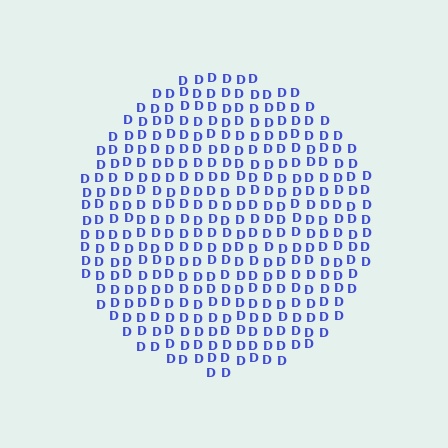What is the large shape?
The large shape is a circle.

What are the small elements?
The small elements are letter D's.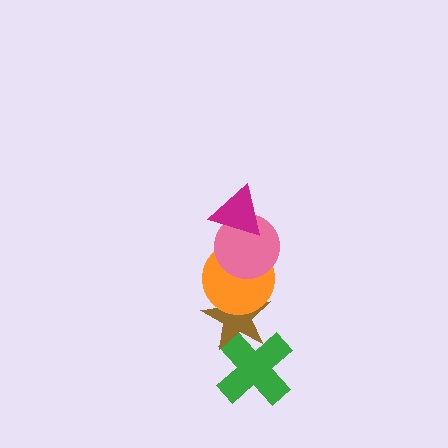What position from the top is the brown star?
The brown star is 4th from the top.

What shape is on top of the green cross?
The brown star is on top of the green cross.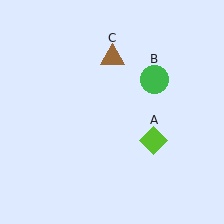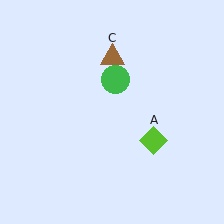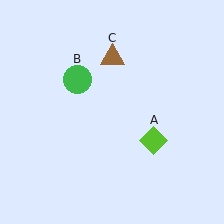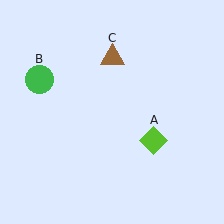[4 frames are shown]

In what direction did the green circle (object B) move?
The green circle (object B) moved left.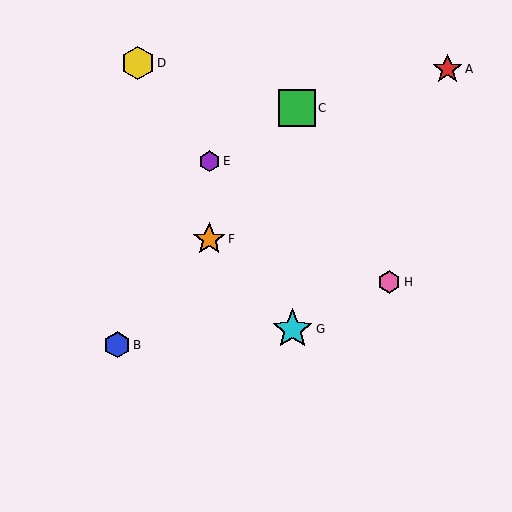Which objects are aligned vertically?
Objects E, F are aligned vertically.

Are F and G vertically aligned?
No, F is at x≈209 and G is at x≈293.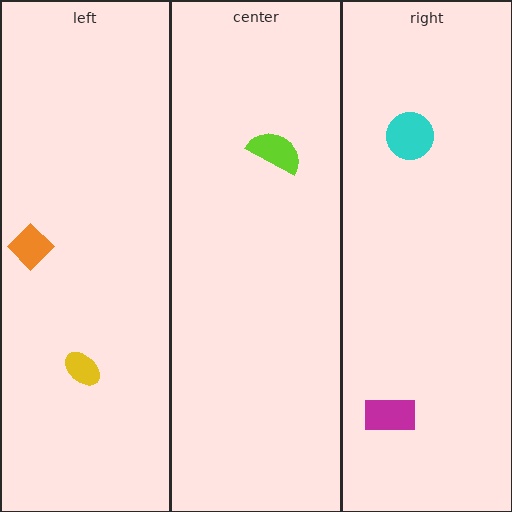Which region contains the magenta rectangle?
The right region.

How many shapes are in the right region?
2.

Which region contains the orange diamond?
The left region.